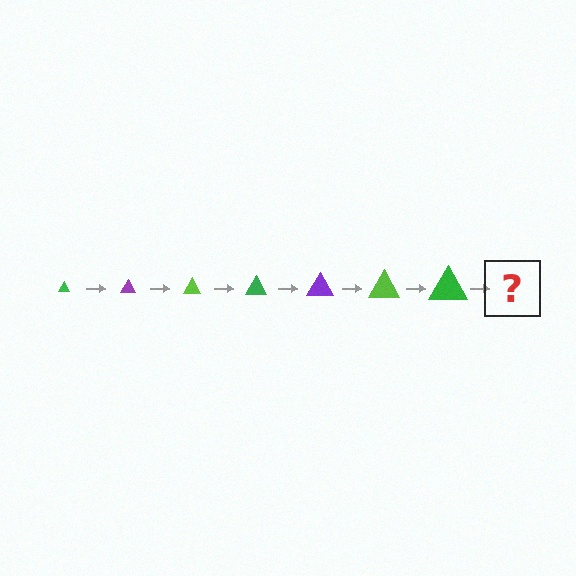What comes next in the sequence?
The next element should be a purple triangle, larger than the previous one.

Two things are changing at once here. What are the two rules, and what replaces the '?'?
The two rules are that the triangle grows larger each step and the color cycles through green, purple, and lime. The '?' should be a purple triangle, larger than the previous one.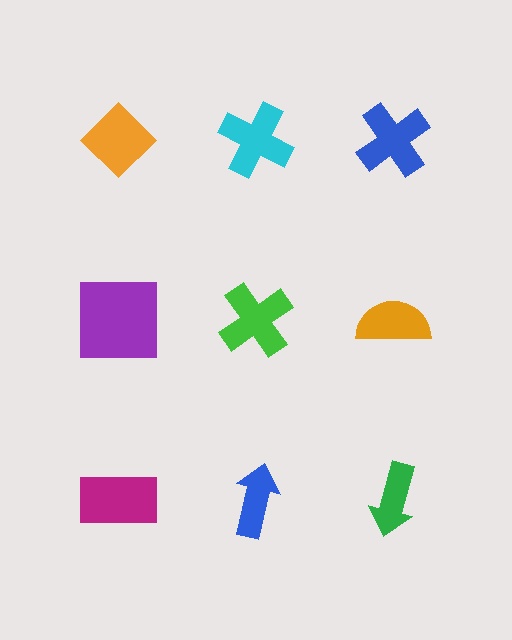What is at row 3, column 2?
A blue arrow.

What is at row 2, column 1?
A purple square.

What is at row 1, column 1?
An orange diamond.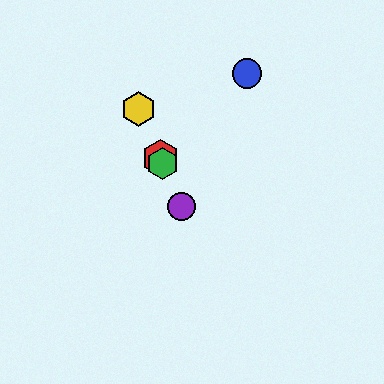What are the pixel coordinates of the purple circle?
The purple circle is at (182, 207).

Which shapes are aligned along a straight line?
The red hexagon, the green hexagon, the yellow hexagon, the purple circle are aligned along a straight line.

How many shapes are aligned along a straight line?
4 shapes (the red hexagon, the green hexagon, the yellow hexagon, the purple circle) are aligned along a straight line.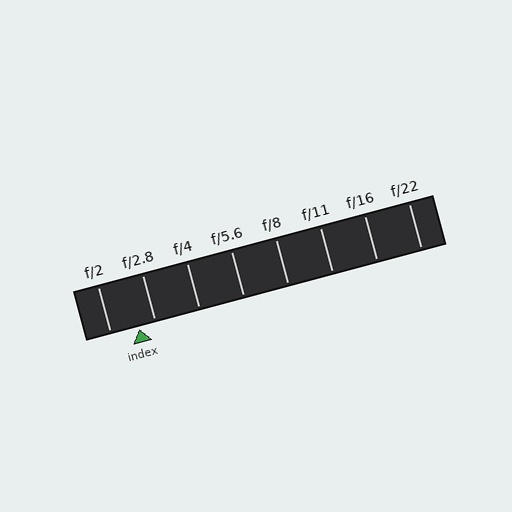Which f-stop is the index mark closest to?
The index mark is closest to f/2.8.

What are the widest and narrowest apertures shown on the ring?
The widest aperture shown is f/2 and the narrowest is f/22.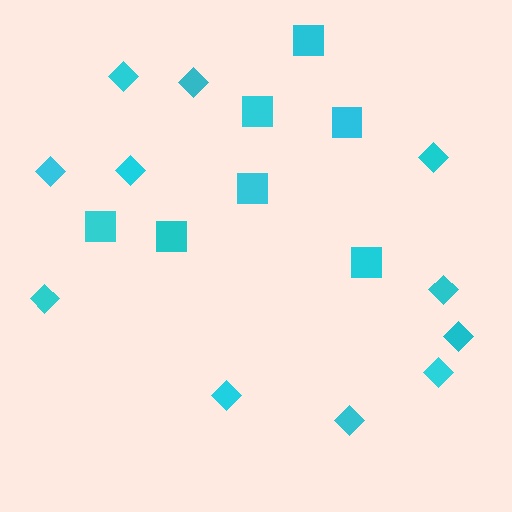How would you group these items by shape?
There are 2 groups: one group of squares (7) and one group of diamonds (11).